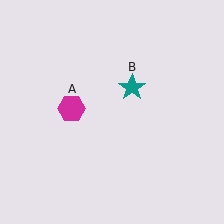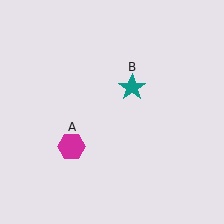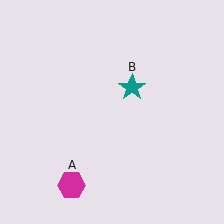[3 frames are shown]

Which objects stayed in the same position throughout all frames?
Teal star (object B) remained stationary.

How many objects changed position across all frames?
1 object changed position: magenta hexagon (object A).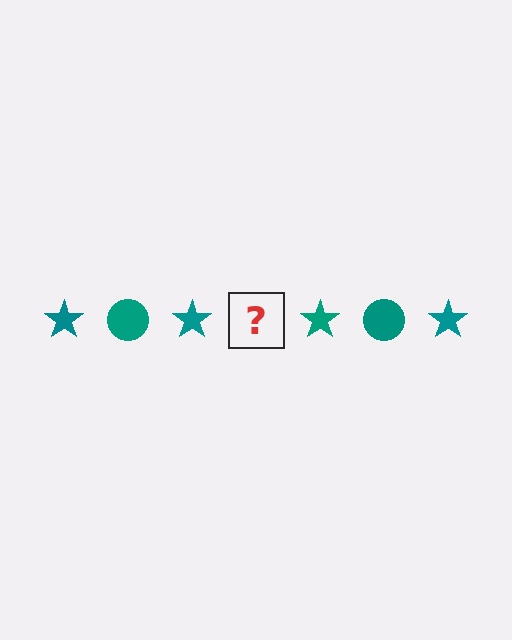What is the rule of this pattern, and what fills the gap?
The rule is that the pattern cycles through star, circle shapes in teal. The gap should be filled with a teal circle.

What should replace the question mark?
The question mark should be replaced with a teal circle.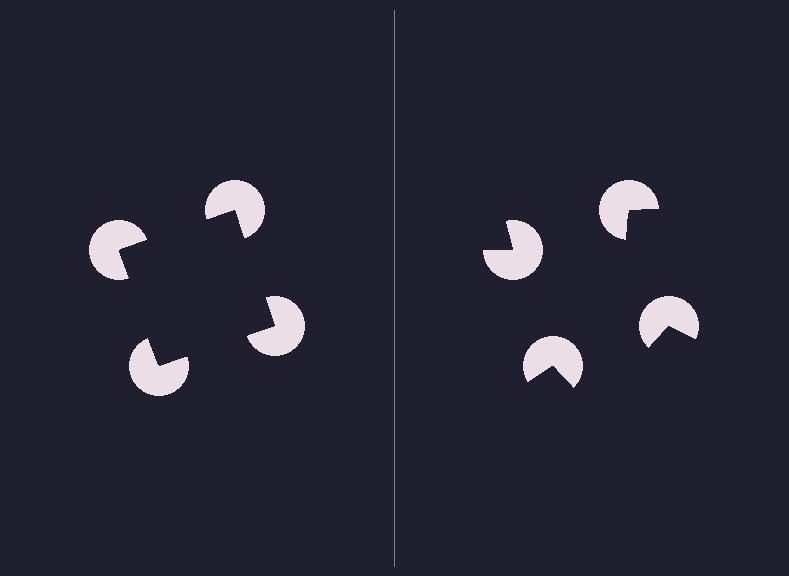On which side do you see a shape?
An illusory square appears on the left side. On the right side the wedge cuts are rotated, so no coherent shape forms.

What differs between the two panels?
The pac-man discs are positioned identically on both sides; only the wedge orientations differ. On the left they align to a square; on the right they are misaligned.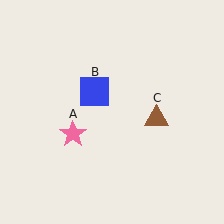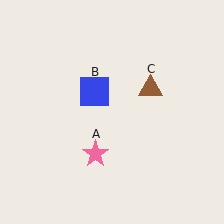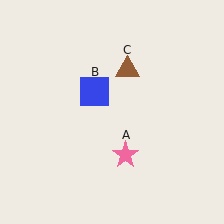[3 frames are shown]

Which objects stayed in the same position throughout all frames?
Blue square (object B) remained stationary.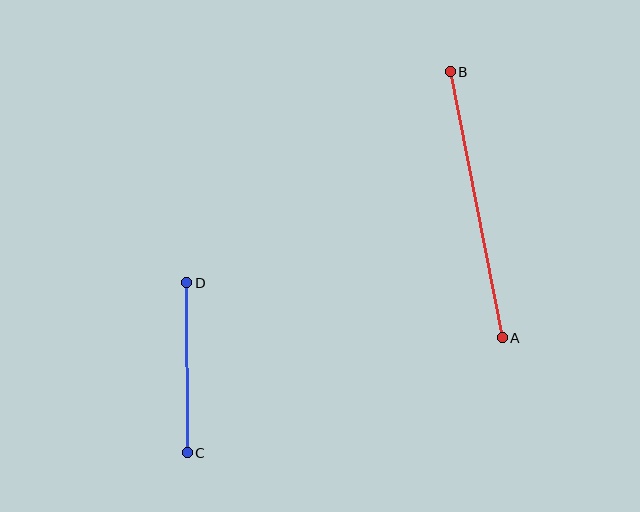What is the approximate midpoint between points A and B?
The midpoint is at approximately (476, 205) pixels.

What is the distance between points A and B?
The distance is approximately 271 pixels.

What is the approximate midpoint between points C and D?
The midpoint is at approximately (187, 368) pixels.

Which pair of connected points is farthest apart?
Points A and B are farthest apart.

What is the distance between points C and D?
The distance is approximately 170 pixels.